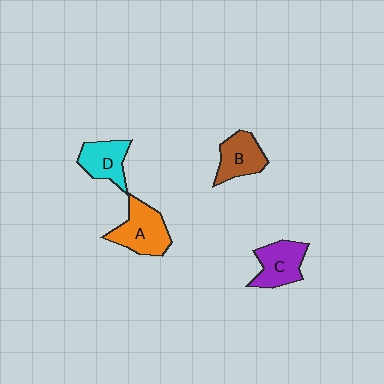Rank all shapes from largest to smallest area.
From largest to smallest: A (orange), C (purple), B (brown), D (cyan).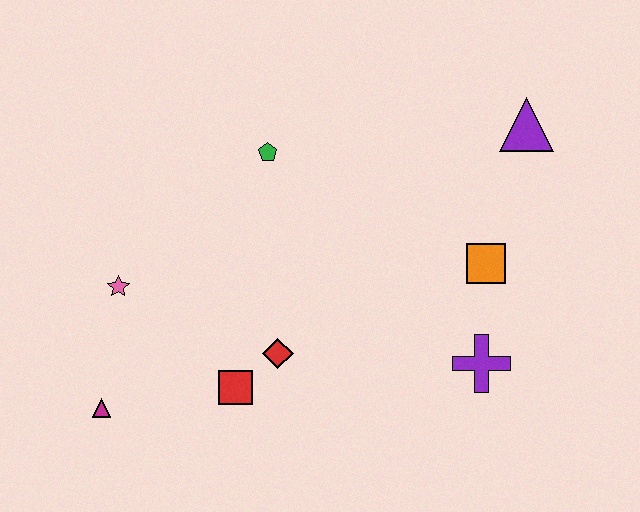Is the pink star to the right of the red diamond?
No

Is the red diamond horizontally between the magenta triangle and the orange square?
Yes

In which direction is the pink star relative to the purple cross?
The pink star is to the left of the purple cross.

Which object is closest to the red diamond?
The red square is closest to the red diamond.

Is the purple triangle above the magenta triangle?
Yes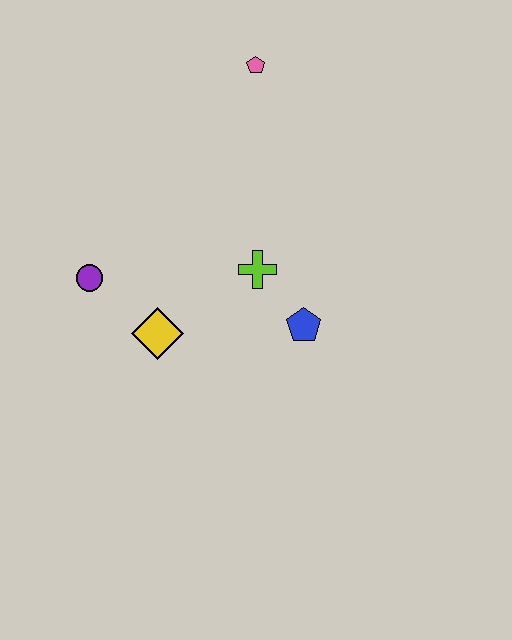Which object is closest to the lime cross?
The blue pentagon is closest to the lime cross.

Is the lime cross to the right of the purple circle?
Yes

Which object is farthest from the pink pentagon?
The yellow diamond is farthest from the pink pentagon.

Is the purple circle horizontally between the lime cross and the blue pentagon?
No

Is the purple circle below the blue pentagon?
No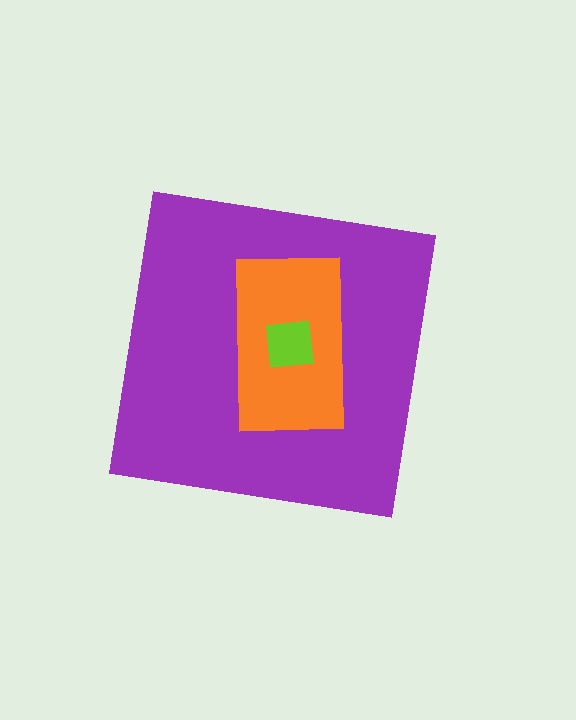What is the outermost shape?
The purple square.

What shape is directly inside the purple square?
The orange rectangle.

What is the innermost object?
The lime square.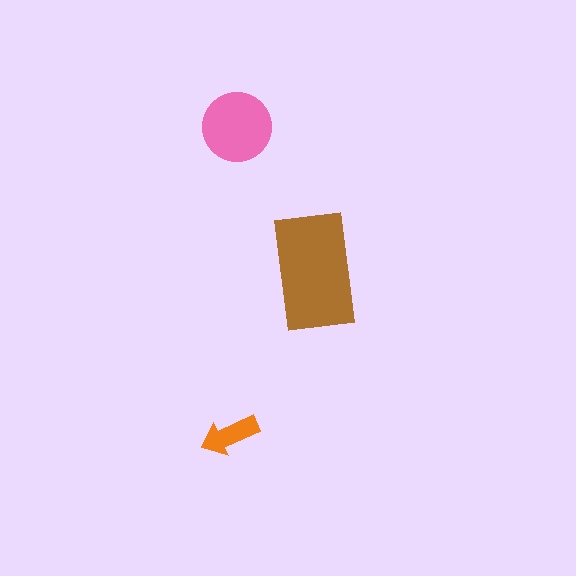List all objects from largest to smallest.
The brown rectangle, the pink circle, the orange arrow.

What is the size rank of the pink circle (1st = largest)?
2nd.